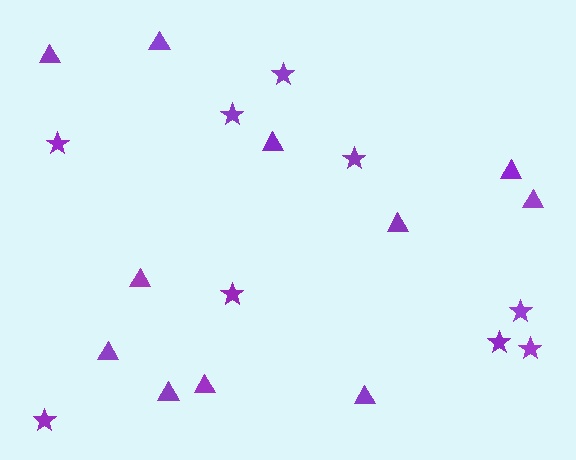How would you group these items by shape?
There are 2 groups: one group of stars (9) and one group of triangles (11).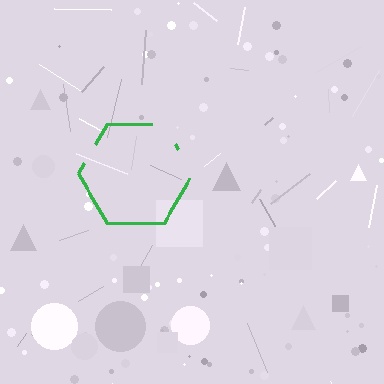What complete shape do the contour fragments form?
The contour fragments form a hexagon.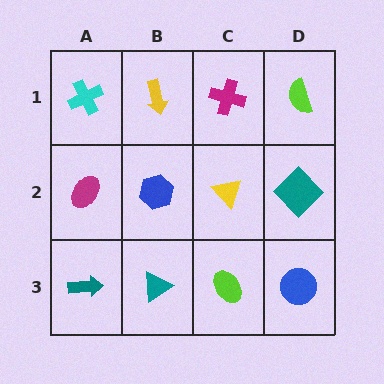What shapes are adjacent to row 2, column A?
A cyan cross (row 1, column A), a teal arrow (row 3, column A), a blue hexagon (row 2, column B).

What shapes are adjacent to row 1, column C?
A yellow triangle (row 2, column C), a yellow arrow (row 1, column B), a lime semicircle (row 1, column D).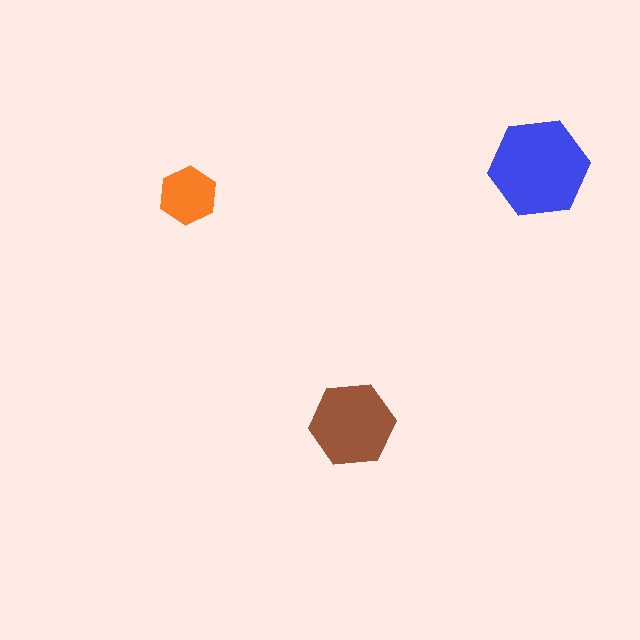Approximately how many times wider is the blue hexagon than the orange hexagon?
About 1.5 times wider.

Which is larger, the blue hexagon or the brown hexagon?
The blue one.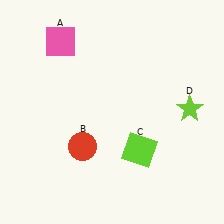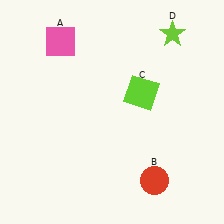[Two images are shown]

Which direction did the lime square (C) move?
The lime square (C) moved up.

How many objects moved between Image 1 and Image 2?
3 objects moved between the two images.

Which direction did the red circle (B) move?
The red circle (B) moved right.